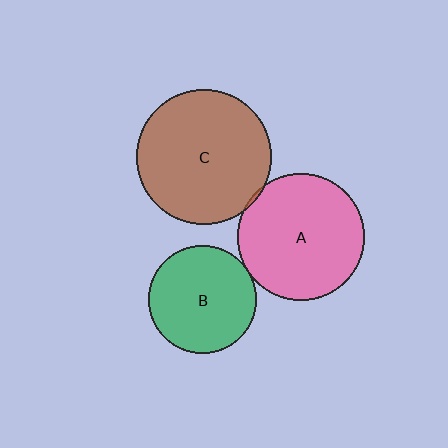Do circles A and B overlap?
Yes.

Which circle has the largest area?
Circle C (brown).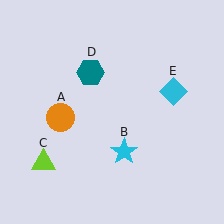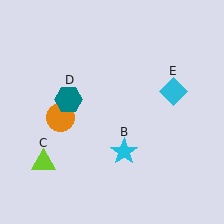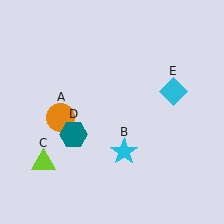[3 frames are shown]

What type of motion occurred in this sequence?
The teal hexagon (object D) rotated counterclockwise around the center of the scene.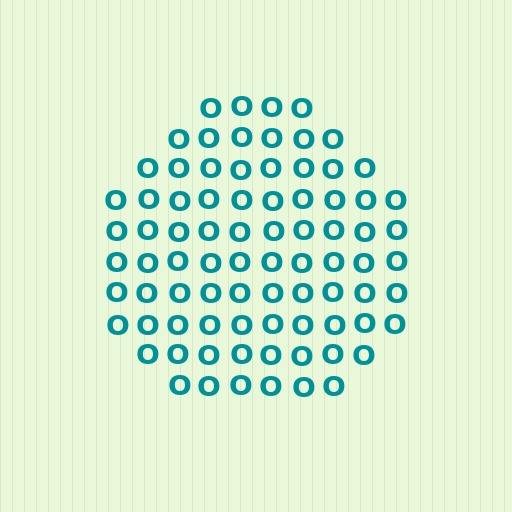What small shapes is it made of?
It is made of small letter O's.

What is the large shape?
The large shape is a circle.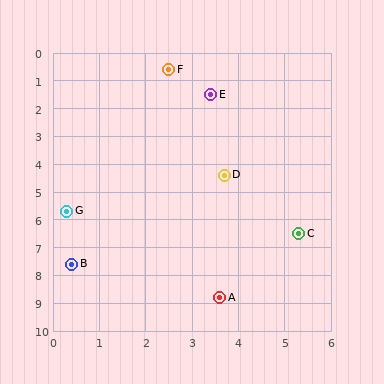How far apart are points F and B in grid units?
Points F and B are about 7.3 grid units apart.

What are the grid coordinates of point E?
Point E is at approximately (3.4, 1.5).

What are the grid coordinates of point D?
Point D is at approximately (3.7, 4.4).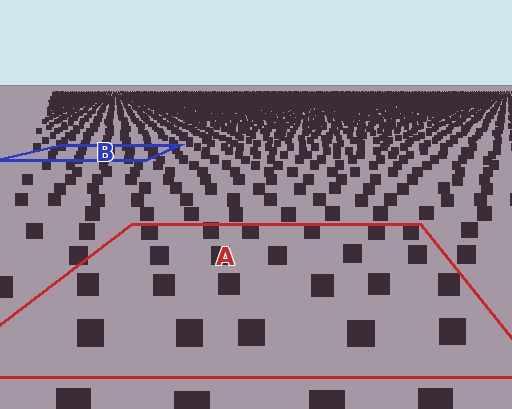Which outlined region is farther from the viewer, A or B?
Region B is farther from the viewer — the texture elements inside it appear smaller and more densely packed.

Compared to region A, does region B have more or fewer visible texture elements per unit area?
Region B has more texture elements per unit area — they are packed more densely because it is farther away.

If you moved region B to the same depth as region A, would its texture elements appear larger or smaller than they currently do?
They would appear larger. At a closer depth, the same texture elements are projected at a bigger on-screen size.